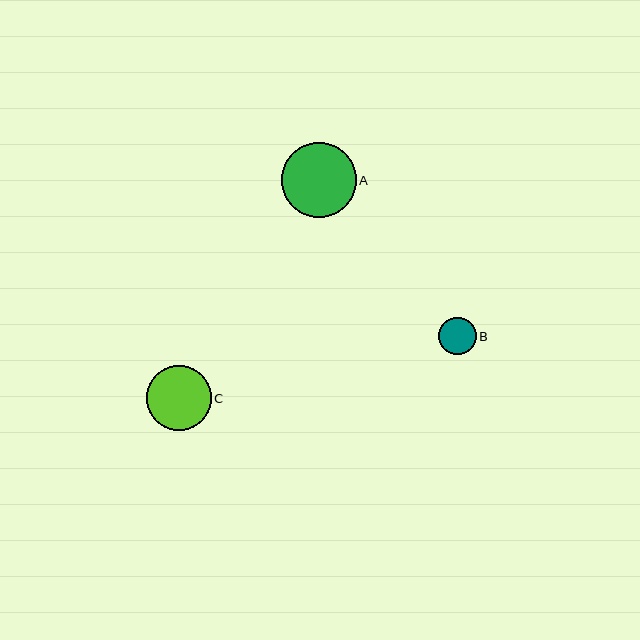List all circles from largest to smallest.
From largest to smallest: A, C, B.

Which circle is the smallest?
Circle B is the smallest with a size of approximately 37 pixels.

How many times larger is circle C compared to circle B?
Circle C is approximately 1.7 times the size of circle B.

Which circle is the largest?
Circle A is the largest with a size of approximately 74 pixels.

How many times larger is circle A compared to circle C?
Circle A is approximately 1.1 times the size of circle C.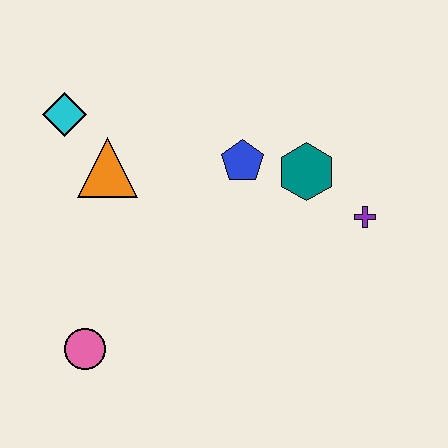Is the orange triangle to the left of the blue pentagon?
Yes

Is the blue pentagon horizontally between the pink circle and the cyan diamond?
No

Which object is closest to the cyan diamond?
The orange triangle is closest to the cyan diamond.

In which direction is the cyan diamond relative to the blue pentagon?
The cyan diamond is to the left of the blue pentagon.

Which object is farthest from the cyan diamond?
The purple cross is farthest from the cyan diamond.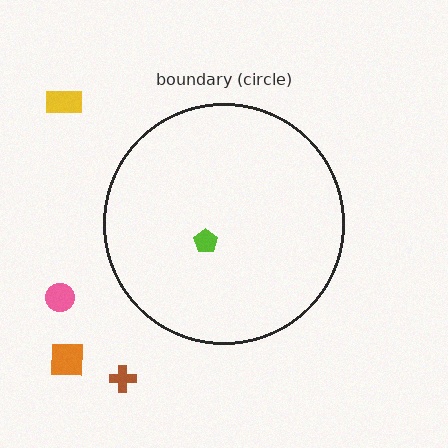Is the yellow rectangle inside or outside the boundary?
Outside.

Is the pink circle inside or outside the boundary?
Outside.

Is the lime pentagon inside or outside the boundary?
Inside.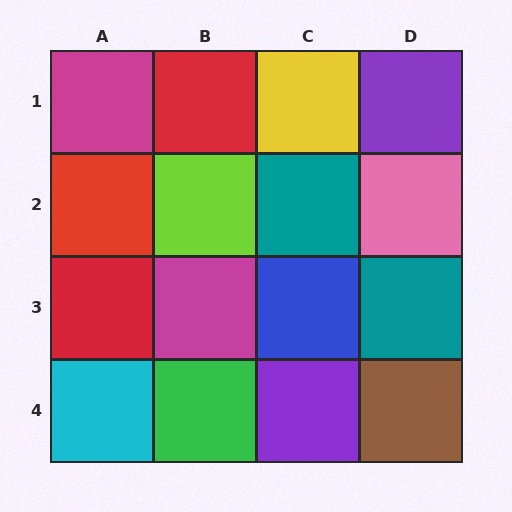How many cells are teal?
2 cells are teal.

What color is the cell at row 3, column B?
Magenta.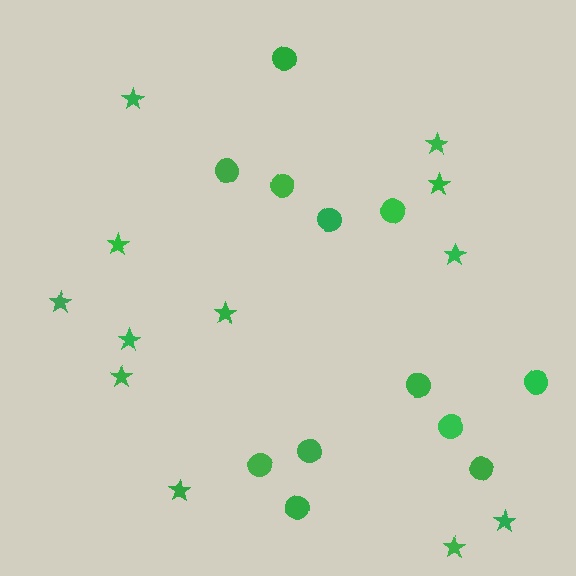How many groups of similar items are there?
There are 2 groups: one group of stars (12) and one group of circles (12).